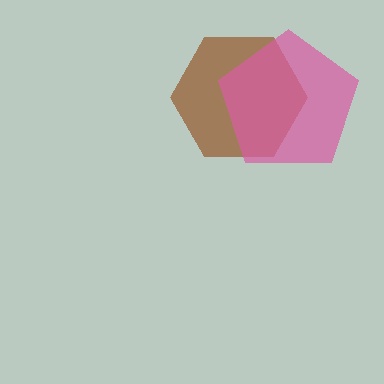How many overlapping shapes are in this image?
There are 2 overlapping shapes in the image.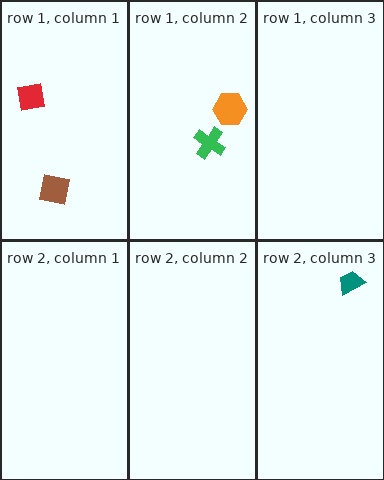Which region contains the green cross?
The row 1, column 2 region.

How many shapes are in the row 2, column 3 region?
1.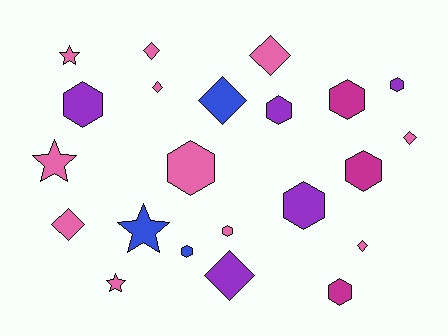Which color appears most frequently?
Pink, with 11 objects.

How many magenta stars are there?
There are no magenta stars.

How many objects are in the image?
There are 22 objects.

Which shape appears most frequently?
Hexagon, with 10 objects.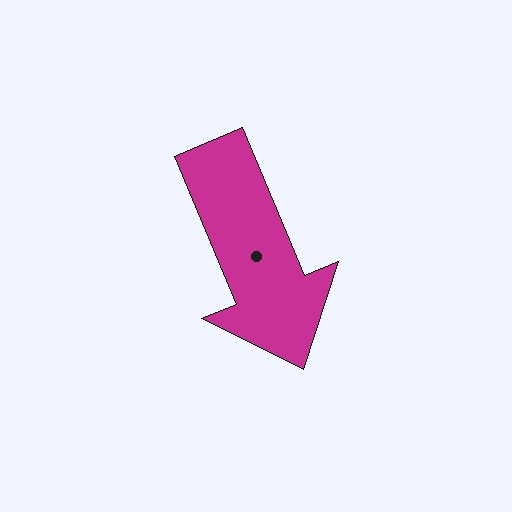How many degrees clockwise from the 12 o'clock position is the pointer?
Approximately 157 degrees.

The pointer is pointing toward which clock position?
Roughly 5 o'clock.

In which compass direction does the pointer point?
Southeast.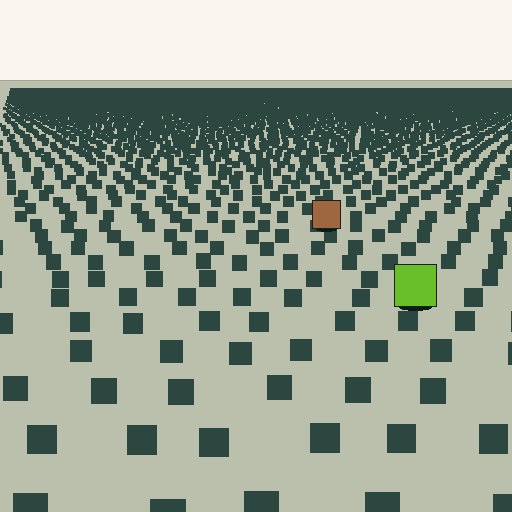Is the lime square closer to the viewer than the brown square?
Yes. The lime square is closer — you can tell from the texture gradient: the ground texture is coarser near it.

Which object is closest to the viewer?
The lime square is closest. The texture marks near it are larger and more spread out.